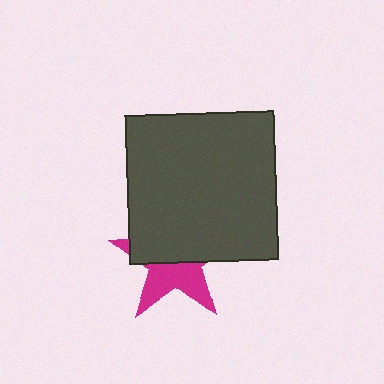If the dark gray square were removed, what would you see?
You would see the complete magenta star.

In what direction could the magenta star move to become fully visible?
The magenta star could move down. That would shift it out from behind the dark gray square entirely.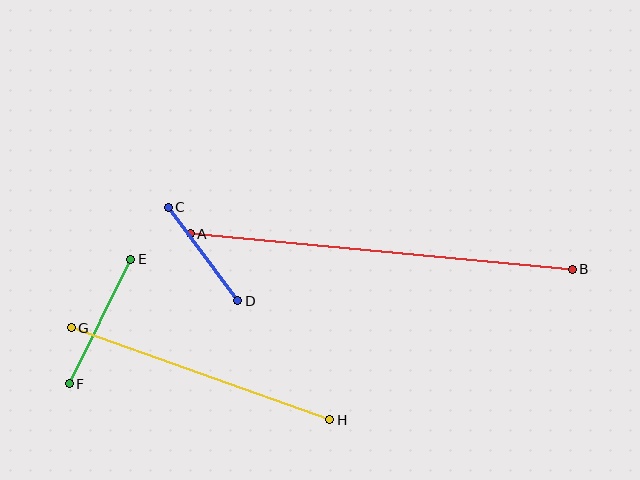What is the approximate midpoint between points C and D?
The midpoint is at approximately (203, 254) pixels.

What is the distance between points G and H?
The distance is approximately 274 pixels.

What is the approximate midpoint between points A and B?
The midpoint is at approximately (381, 251) pixels.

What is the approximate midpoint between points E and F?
The midpoint is at approximately (100, 321) pixels.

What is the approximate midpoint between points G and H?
The midpoint is at approximately (200, 374) pixels.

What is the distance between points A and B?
The distance is approximately 383 pixels.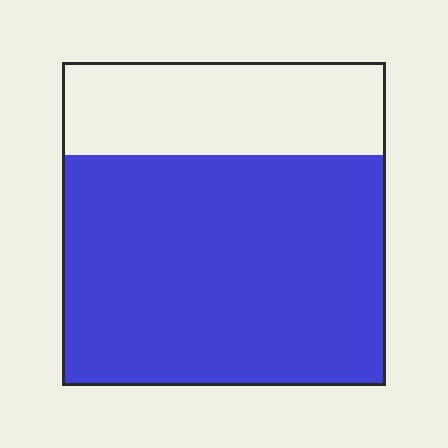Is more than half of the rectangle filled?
Yes.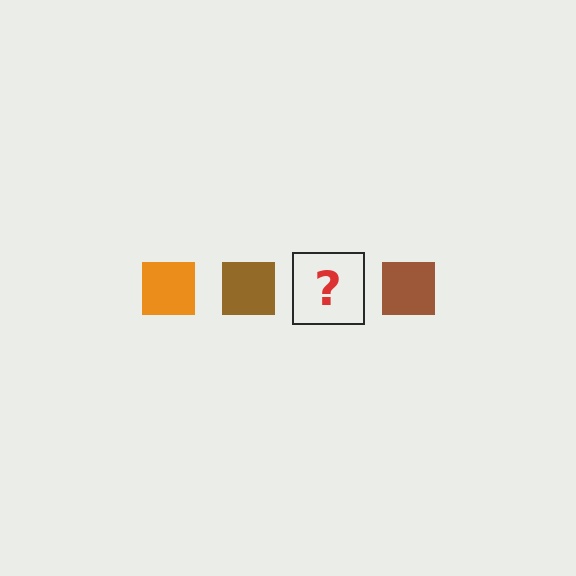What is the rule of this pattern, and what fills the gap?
The rule is that the pattern cycles through orange, brown squares. The gap should be filled with an orange square.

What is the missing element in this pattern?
The missing element is an orange square.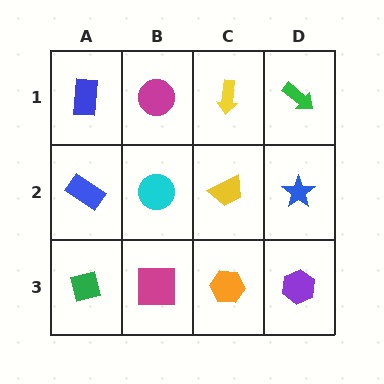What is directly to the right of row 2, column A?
A cyan circle.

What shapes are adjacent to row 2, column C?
A yellow arrow (row 1, column C), an orange hexagon (row 3, column C), a cyan circle (row 2, column B), a blue star (row 2, column D).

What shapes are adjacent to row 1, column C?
A yellow trapezoid (row 2, column C), a magenta circle (row 1, column B), a green arrow (row 1, column D).